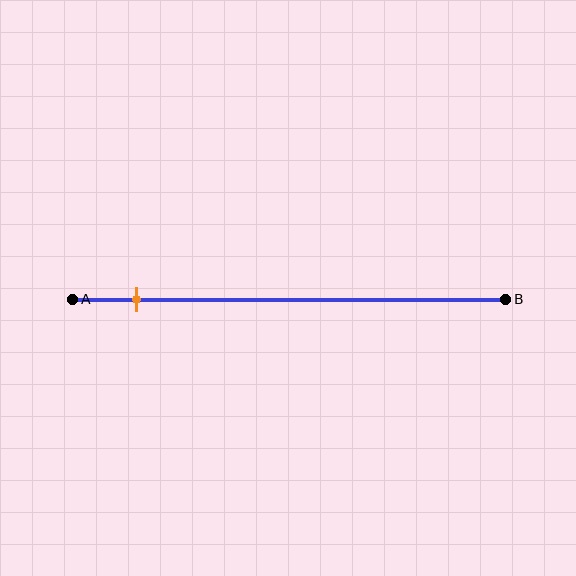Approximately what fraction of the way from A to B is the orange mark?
The orange mark is approximately 15% of the way from A to B.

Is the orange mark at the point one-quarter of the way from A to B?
No, the mark is at about 15% from A, not at the 25% one-quarter point.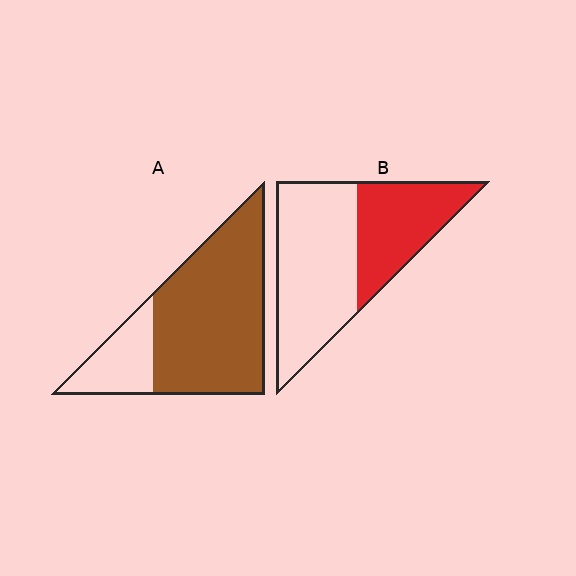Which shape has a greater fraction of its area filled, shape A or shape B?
Shape A.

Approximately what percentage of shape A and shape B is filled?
A is approximately 75% and B is approximately 40%.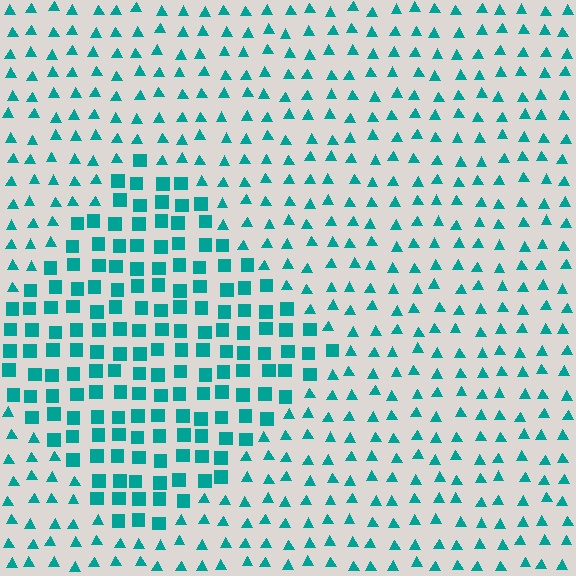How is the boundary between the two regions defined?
The boundary is defined by a change in element shape: squares inside vs. triangles outside. All elements share the same color and spacing.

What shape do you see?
I see a diamond.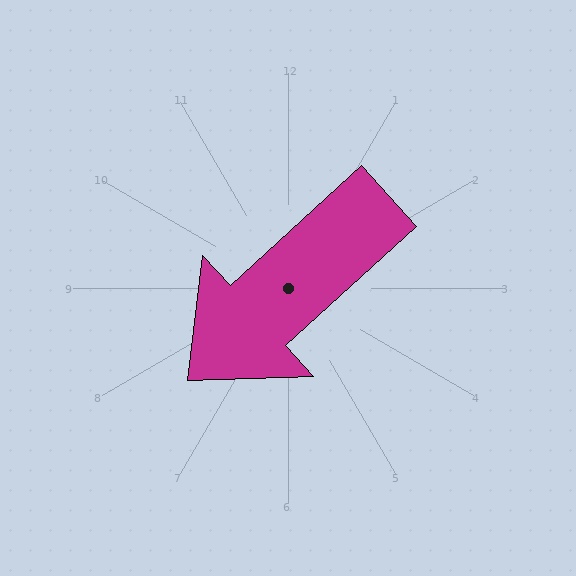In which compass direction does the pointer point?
Southwest.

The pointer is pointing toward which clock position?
Roughly 8 o'clock.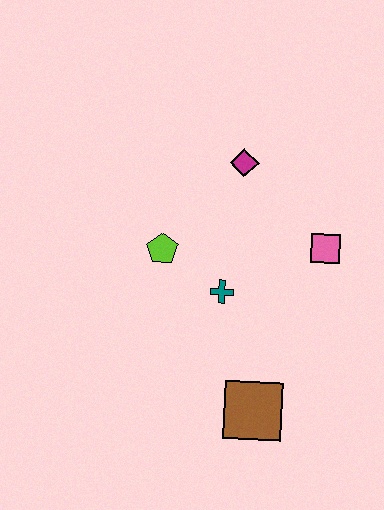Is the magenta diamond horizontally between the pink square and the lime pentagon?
Yes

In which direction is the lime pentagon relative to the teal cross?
The lime pentagon is to the left of the teal cross.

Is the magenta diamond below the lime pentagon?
No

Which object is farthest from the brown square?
The magenta diamond is farthest from the brown square.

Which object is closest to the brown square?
The teal cross is closest to the brown square.